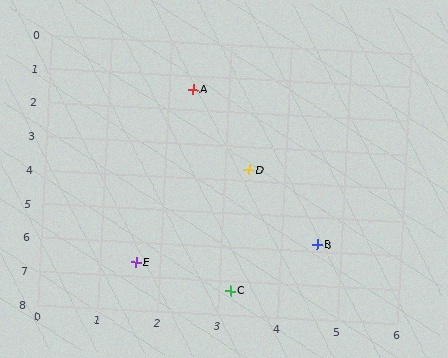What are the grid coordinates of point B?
Point B is at approximately (4.6, 5.8).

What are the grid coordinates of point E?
Point E is at approximately (1.6, 6.6).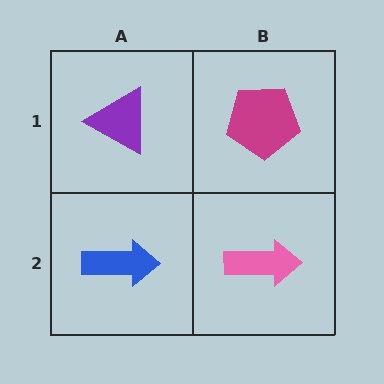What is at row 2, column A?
A blue arrow.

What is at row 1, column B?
A magenta pentagon.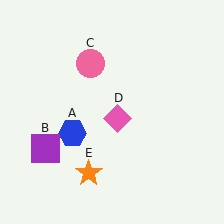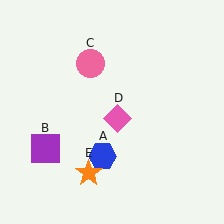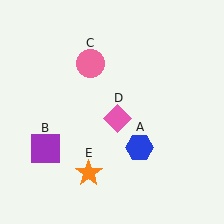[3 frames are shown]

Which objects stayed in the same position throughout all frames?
Purple square (object B) and pink circle (object C) and pink diamond (object D) and orange star (object E) remained stationary.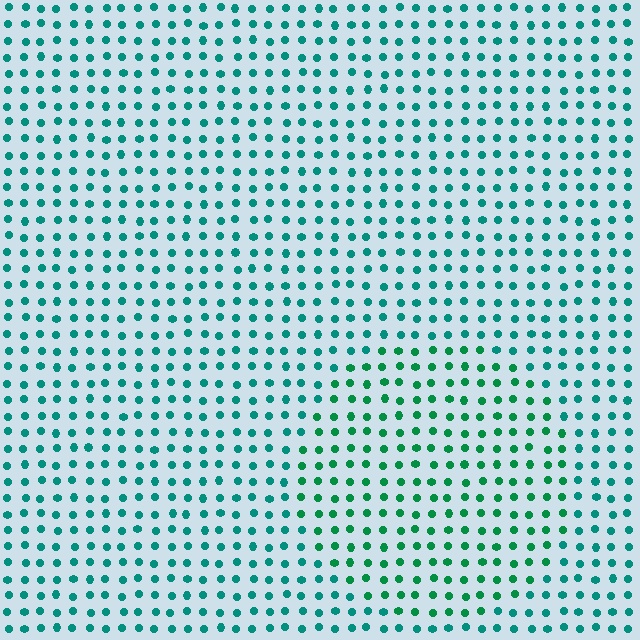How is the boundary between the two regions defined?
The boundary is defined purely by a slight shift in hue (about 26 degrees). Spacing, size, and orientation are identical on both sides.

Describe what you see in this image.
The image is filled with small teal elements in a uniform arrangement. A circle-shaped region is visible where the elements are tinted to a slightly different hue, forming a subtle color boundary.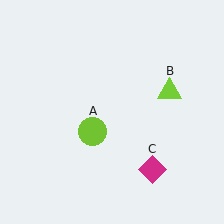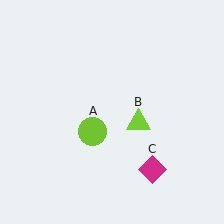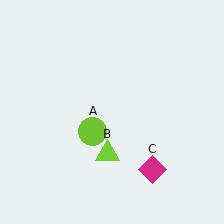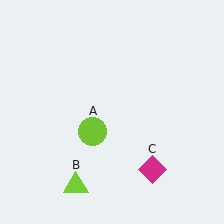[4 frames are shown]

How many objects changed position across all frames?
1 object changed position: lime triangle (object B).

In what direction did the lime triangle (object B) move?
The lime triangle (object B) moved down and to the left.